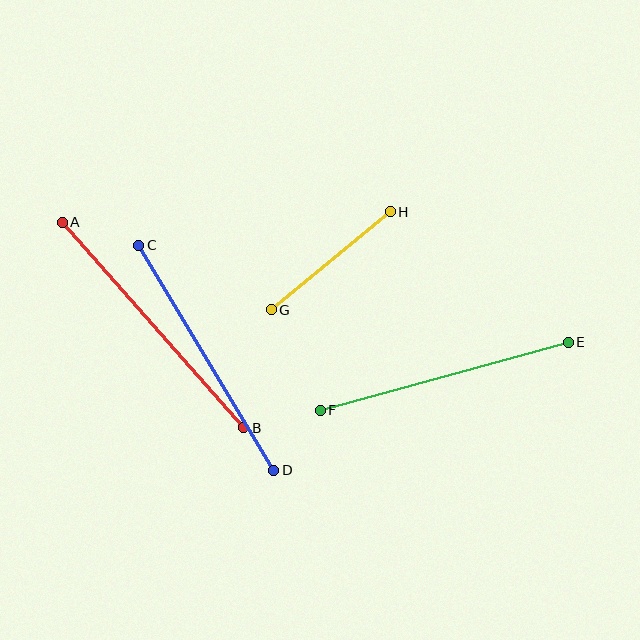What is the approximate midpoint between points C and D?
The midpoint is at approximately (206, 358) pixels.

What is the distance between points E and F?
The distance is approximately 257 pixels.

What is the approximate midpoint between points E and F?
The midpoint is at approximately (444, 376) pixels.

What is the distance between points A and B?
The distance is approximately 274 pixels.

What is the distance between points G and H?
The distance is approximately 154 pixels.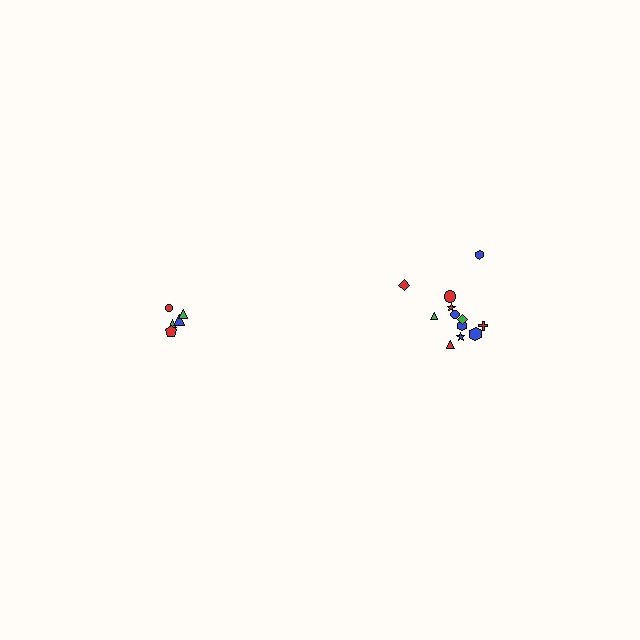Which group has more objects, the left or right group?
The right group.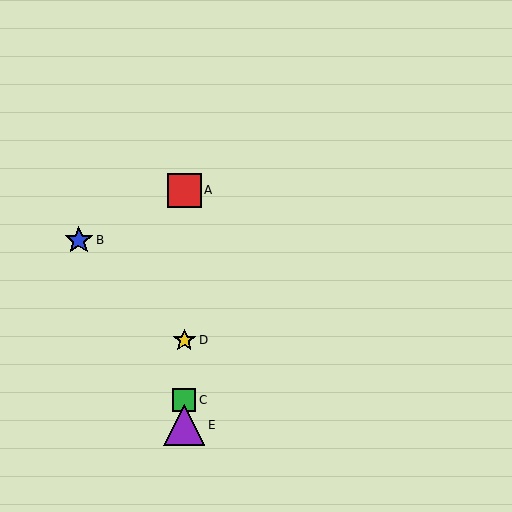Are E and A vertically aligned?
Yes, both are at x≈184.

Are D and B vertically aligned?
No, D is at x≈184 and B is at x≈79.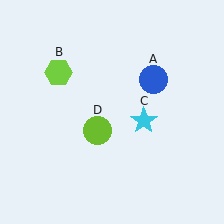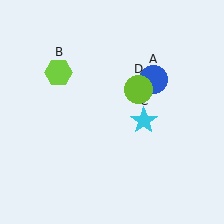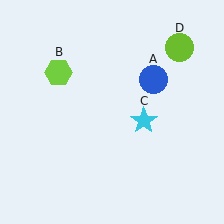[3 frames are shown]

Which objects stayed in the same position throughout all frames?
Blue circle (object A) and lime hexagon (object B) and cyan star (object C) remained stationary.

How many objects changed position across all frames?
1 object changed position: lime circle (object D).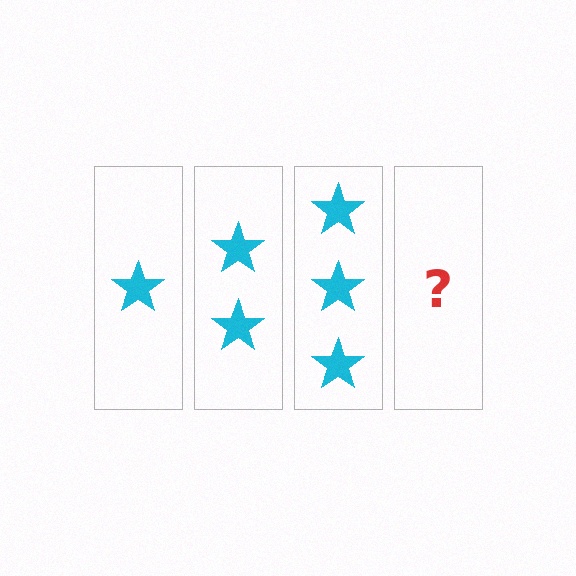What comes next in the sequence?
The next element should be 4 stars.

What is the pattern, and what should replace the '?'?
The pattern is that each step adds one more star. The '?' should be 4 stars.